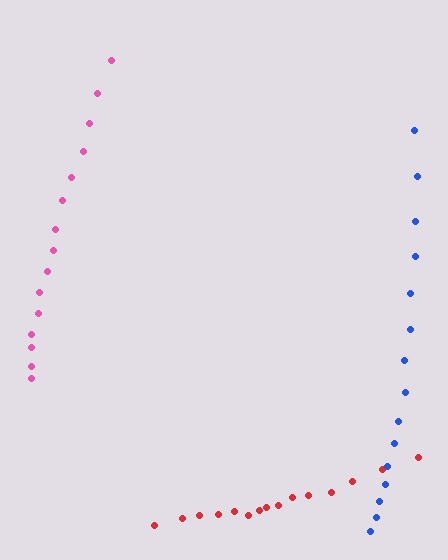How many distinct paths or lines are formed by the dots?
There are 3 distinct paths.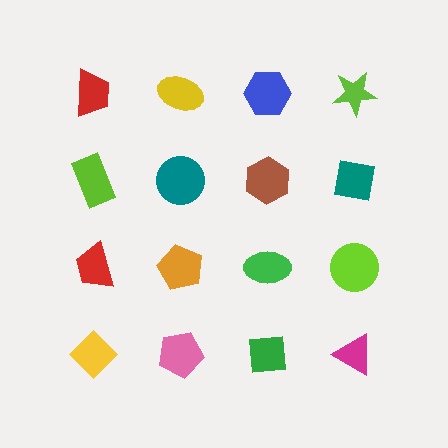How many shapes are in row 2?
4 shapes.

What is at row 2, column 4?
A teal square.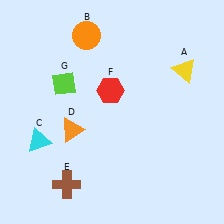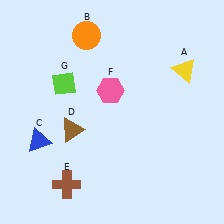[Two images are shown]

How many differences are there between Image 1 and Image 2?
There are 3 differences between the two images.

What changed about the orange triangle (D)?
In Image 1, D is orange. In Image 2, it changed to brown.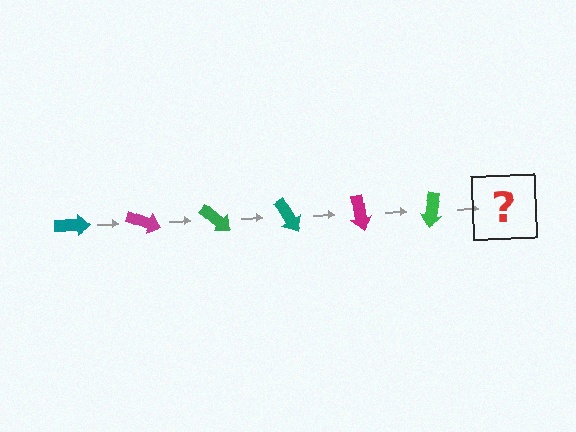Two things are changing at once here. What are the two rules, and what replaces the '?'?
The two rules are that it rotates 20 degrees each step and the color cycles through teal, magenta, and green. The '?' should be a teal arrow, rotated 120 degrees from the start.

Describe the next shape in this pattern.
It should be a teal arrow, rotated 120 degrees from the start.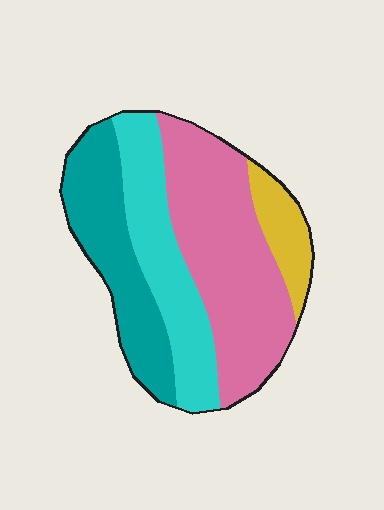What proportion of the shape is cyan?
Cyan takes up about one quarter (1/4) of the shape.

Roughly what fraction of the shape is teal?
Teal covers around 25% of the shape.